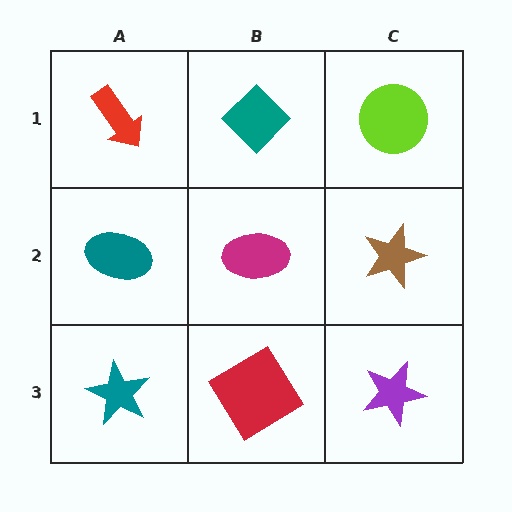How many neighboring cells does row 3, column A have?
2.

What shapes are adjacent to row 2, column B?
A teal diamond (row 1, column B), a red diamond (row 3, column B), a teal ellipse (row 2, column A), a brown star (row 2, column C).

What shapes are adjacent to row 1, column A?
A teal ellipse (row 2, column A), a teal diamond (row 1, column B).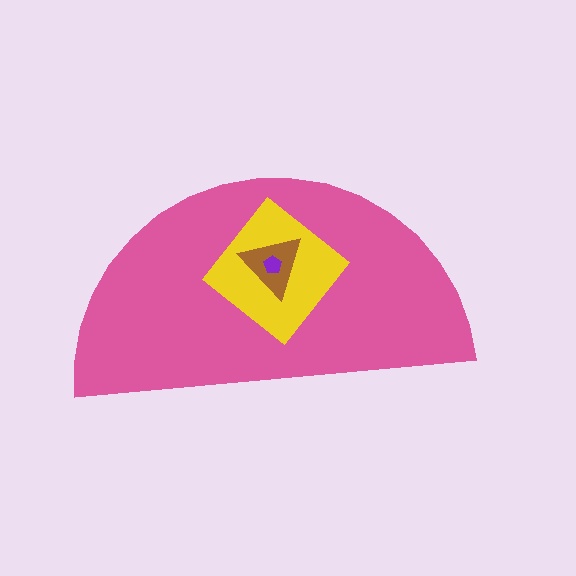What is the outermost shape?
The pink semicircle.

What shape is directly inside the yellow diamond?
The brown triangle.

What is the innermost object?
The purple pentagon.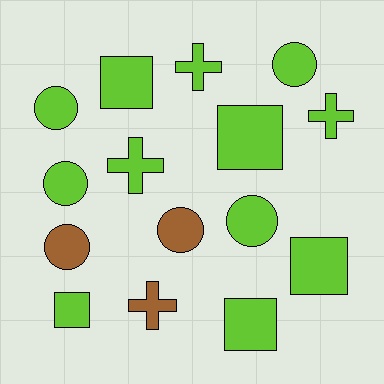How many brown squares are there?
There are no brown squares.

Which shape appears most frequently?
Circle, with 6 objects.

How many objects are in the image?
There are 15 objects.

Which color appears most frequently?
Lime, with 12 objects.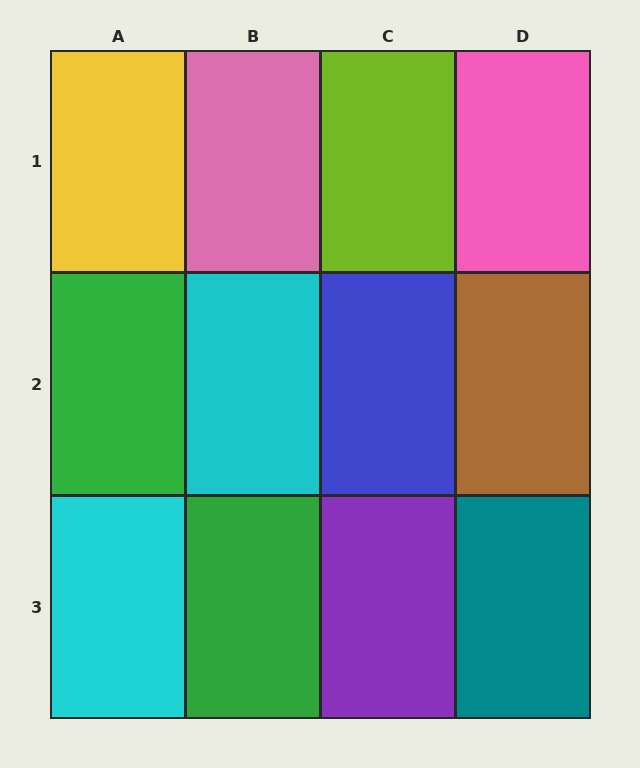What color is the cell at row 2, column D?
Brown.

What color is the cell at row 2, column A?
Green.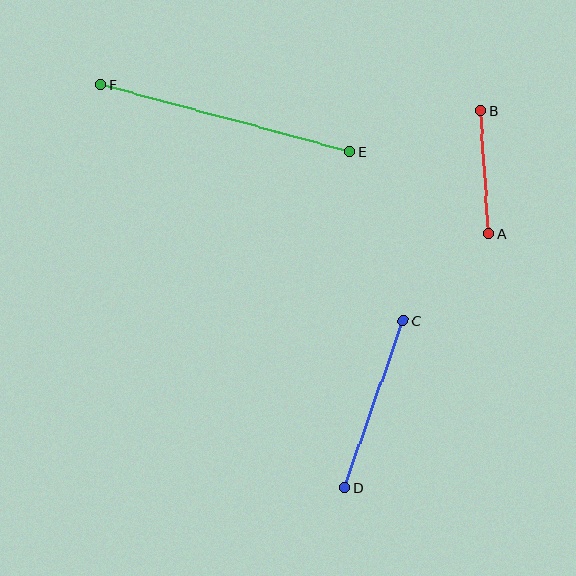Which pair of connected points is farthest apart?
Points E and F are farthest apart.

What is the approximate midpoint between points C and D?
The midpoint is at approximately (374, 404) pixels.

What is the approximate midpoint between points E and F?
The midpoint is at approximately (225, 118) pixels.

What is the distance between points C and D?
The distance is approximately 177 pixels.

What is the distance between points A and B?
The distance is approximately 124 pixels.